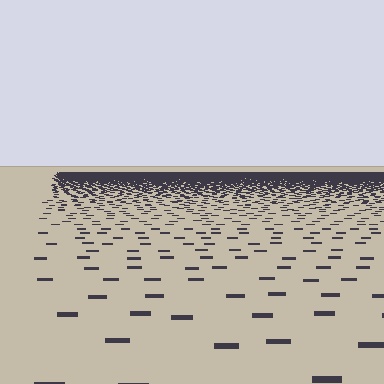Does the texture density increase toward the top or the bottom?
Density increases toward the top.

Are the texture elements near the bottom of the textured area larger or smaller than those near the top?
Larger. Near the bottom, elements are closer to the viewer and appear at a bigger on-screen size.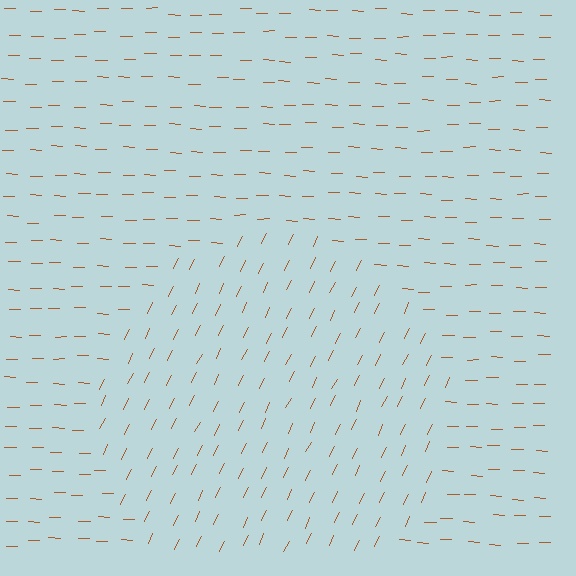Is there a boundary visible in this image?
Yes, there is a texture boundary formed by a change in line orientation.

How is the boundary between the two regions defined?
The boundary is defined purely by a change in line orientation (approximately 66 degrees difference). All lines are the same color and thickness.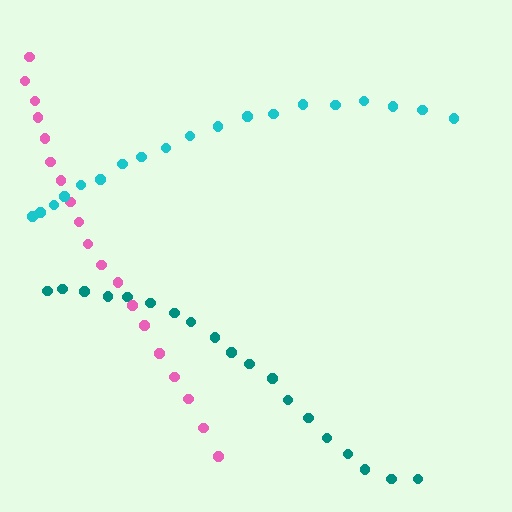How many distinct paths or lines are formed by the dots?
There are 3 distinct paths.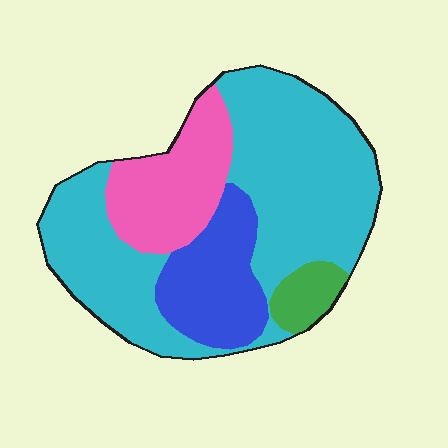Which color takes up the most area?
Cyan, at roughly 60%.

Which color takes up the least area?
Green, at roughly 5%.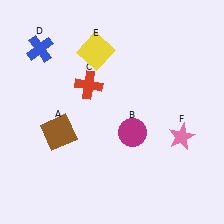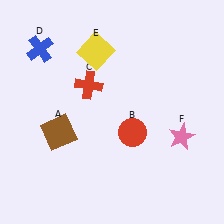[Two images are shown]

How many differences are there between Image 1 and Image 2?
There is 1 difference between the two images.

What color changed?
The circle (B) changed from magenta in Image 1 to red in Image 2.